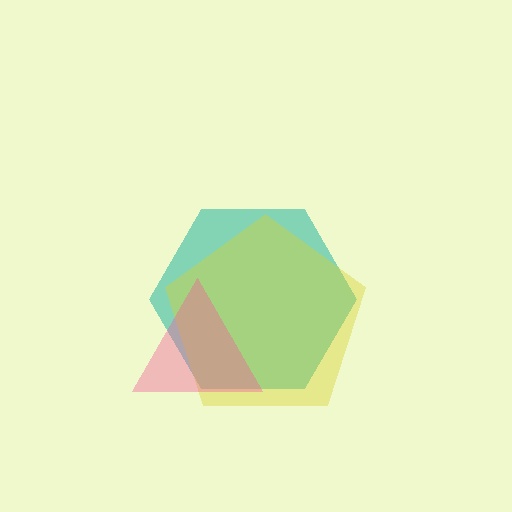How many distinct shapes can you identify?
There are 3 distinct shapes: a teal hexagon, a yellow pentagon, a pink triangle.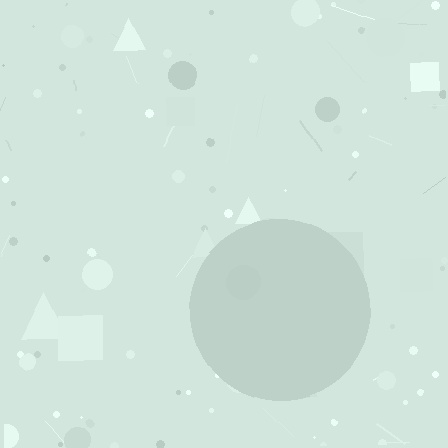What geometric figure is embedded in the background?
A circle is embedded in the background.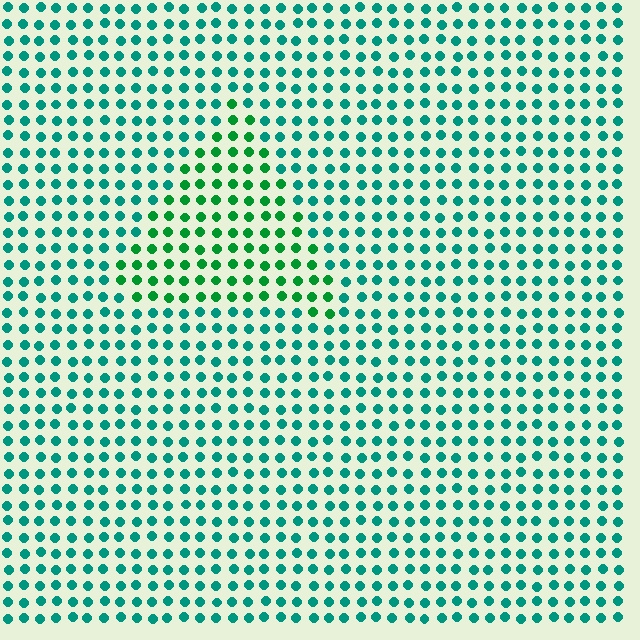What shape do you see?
I see a triangle.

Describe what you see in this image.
The image is filled with small teal elements in a uniform arrangement. A triangle-shaped region is visible where the elements are tinted to a slightly different hue, forming a subtle color boundary.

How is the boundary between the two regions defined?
The boundary is defined purely by a slight shift in hue (about 34 degrees). Spacing, size, and orientation are identical on both sides.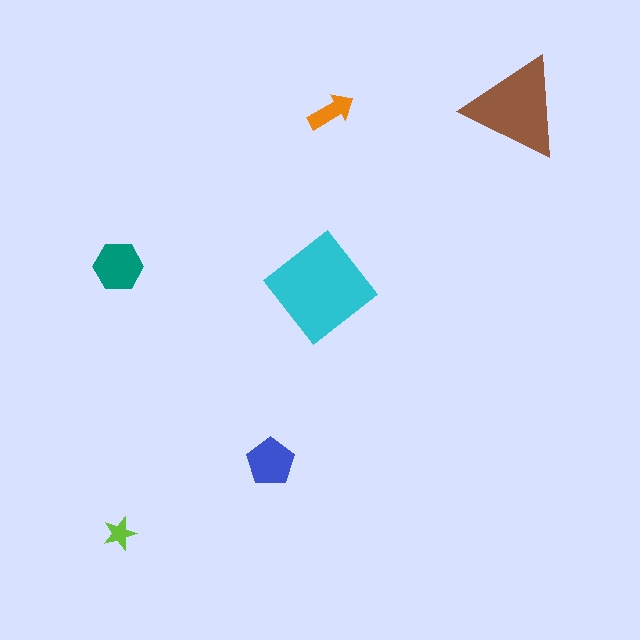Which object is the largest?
The cyan diamond.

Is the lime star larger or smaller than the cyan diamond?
Smaller.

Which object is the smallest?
The lime star.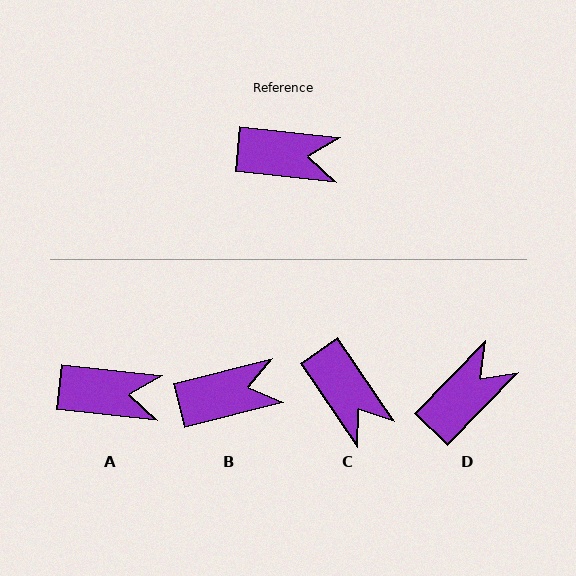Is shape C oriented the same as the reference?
No, it is off by about 50 degrees.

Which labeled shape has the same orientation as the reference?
A.